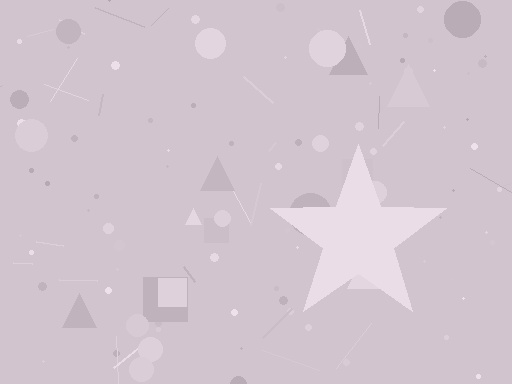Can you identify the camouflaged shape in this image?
The camouflaged shape is a star.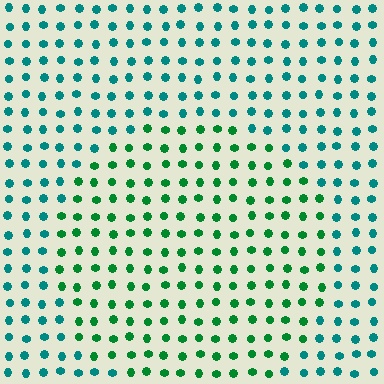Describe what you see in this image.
The image is filled with small teal elements in a uniform arrangement. A circle-shaped region is visible where the elements are tinted to a slightly different hue, forming a subtle color boundary.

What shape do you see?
I see a circle.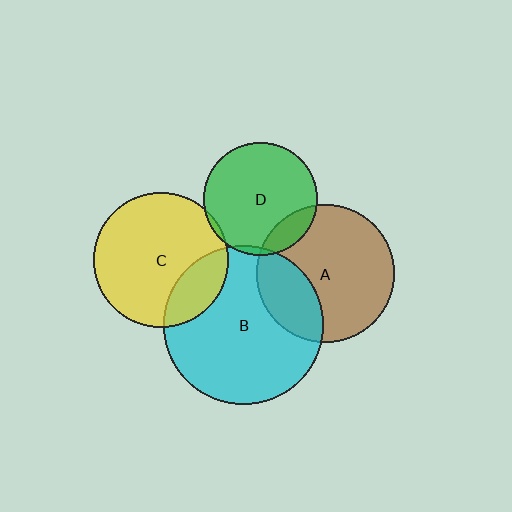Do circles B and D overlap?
Yes.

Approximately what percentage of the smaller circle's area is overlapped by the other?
Approximately 5%.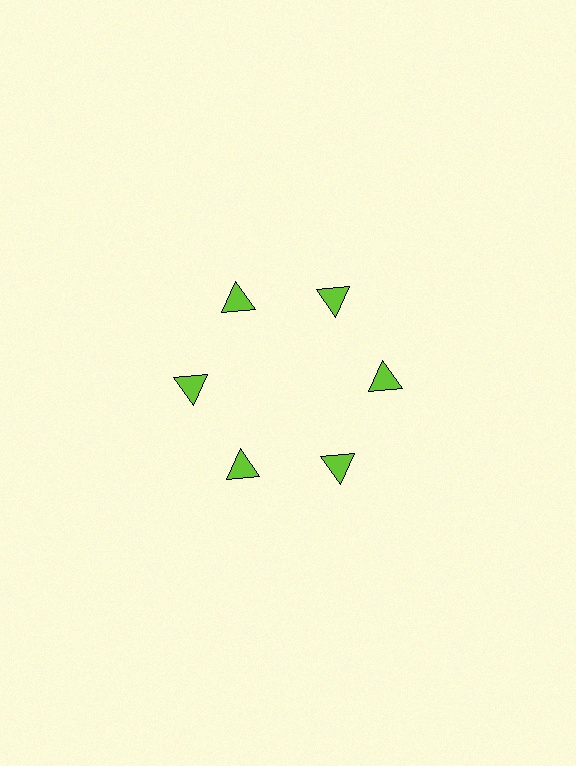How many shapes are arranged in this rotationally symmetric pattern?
There are 6 shapes, arranged in 6 groups of 1.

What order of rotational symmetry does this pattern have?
This pattern has 6-fold rotational symmetry.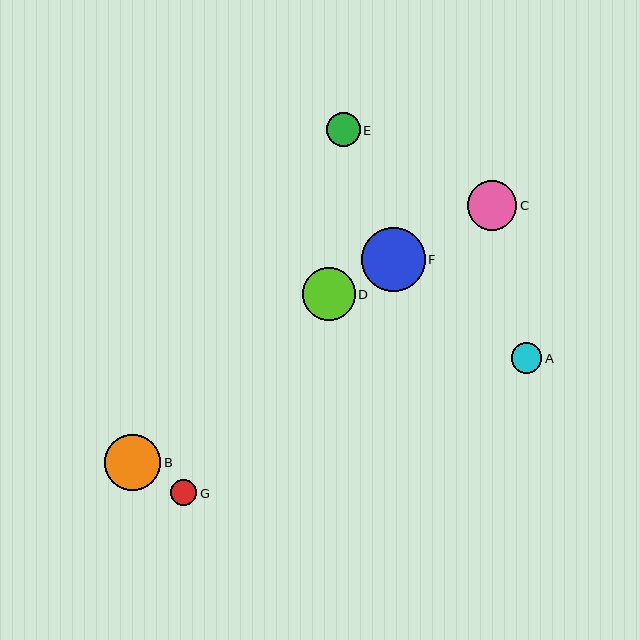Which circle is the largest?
Circle F is the largest with a size of approximately 64 pixels.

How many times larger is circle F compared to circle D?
Circle F is approximately 1.2 times the size of circle D.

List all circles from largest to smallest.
From largest to smallest: F, B, D, C, E, A, G.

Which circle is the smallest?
Circle G is the smallest with a size of approximately 26 pixels.